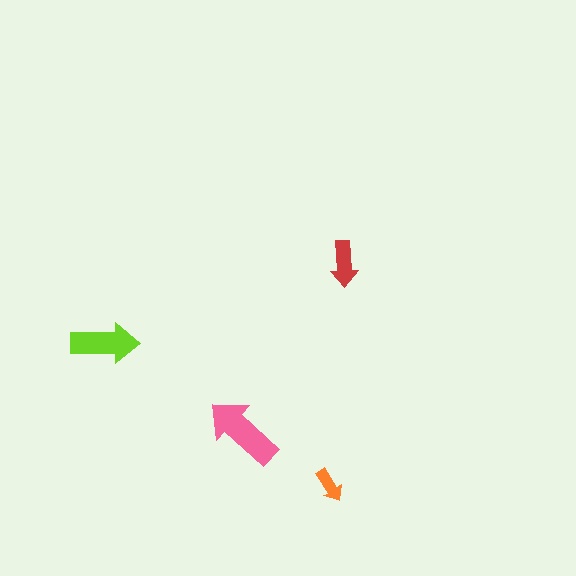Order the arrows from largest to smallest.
the pink one, the lime one, the red one, the orange one.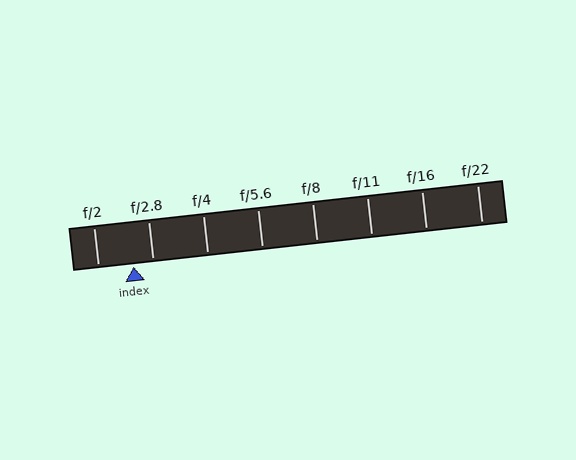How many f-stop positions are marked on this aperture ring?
There are 8 f-stop positions marked.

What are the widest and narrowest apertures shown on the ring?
The widest aperture shown is f/2 and the narrowest is f/22.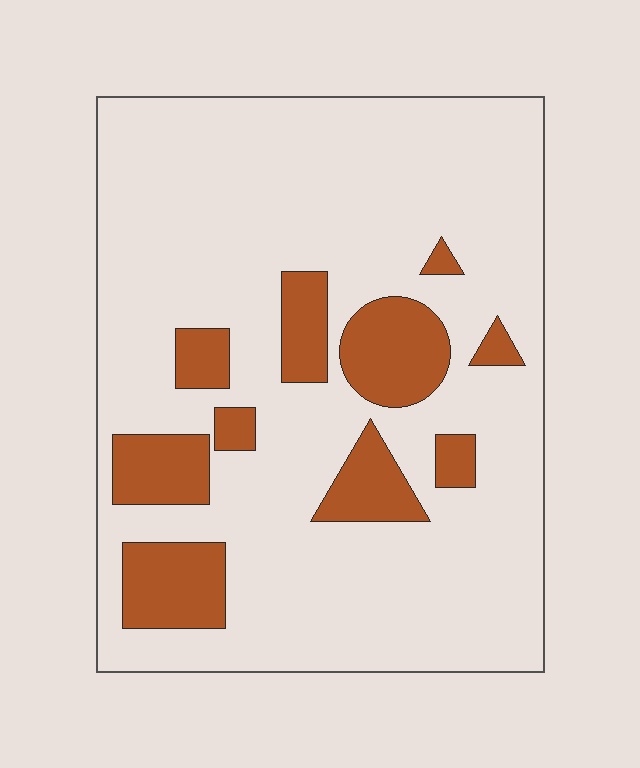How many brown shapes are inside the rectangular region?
10.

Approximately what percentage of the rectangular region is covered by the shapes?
Approximately 20%.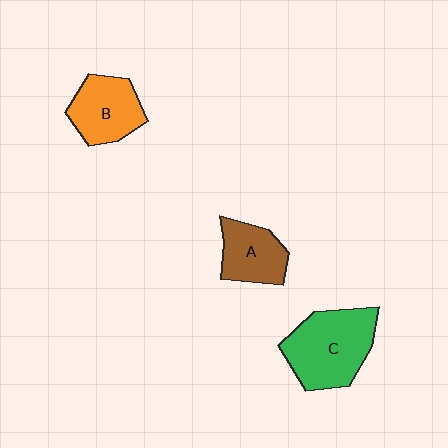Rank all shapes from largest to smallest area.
From largest to smallest: C (green), B (orange), A (brown).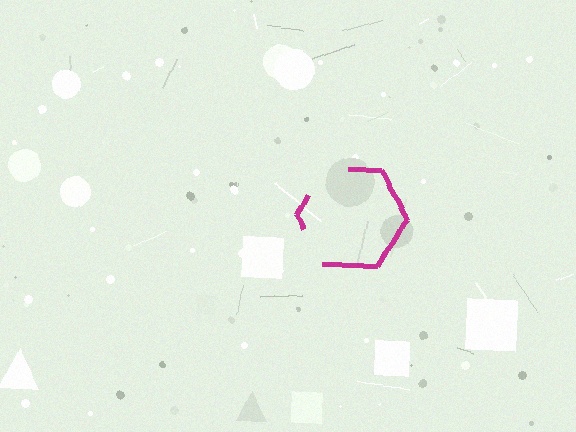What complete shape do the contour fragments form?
The contour fragments form a hexagon.